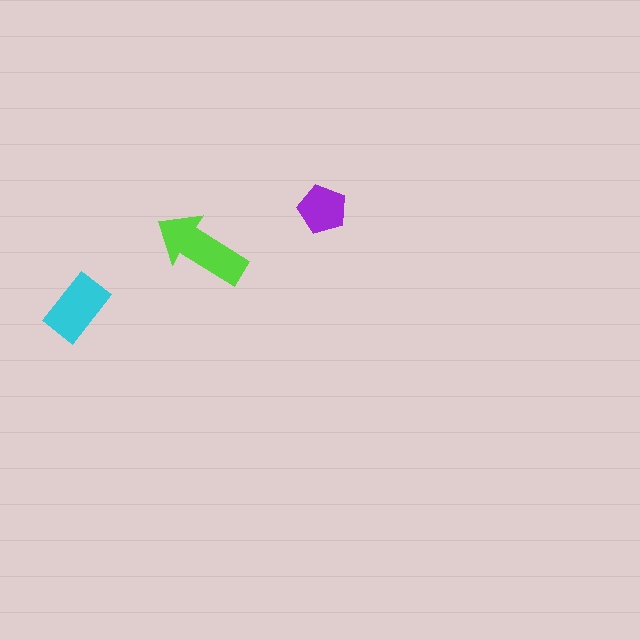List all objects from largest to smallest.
The lime arrow, the cyan rectangle, the purple pentagon.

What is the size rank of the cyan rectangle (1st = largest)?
2nd.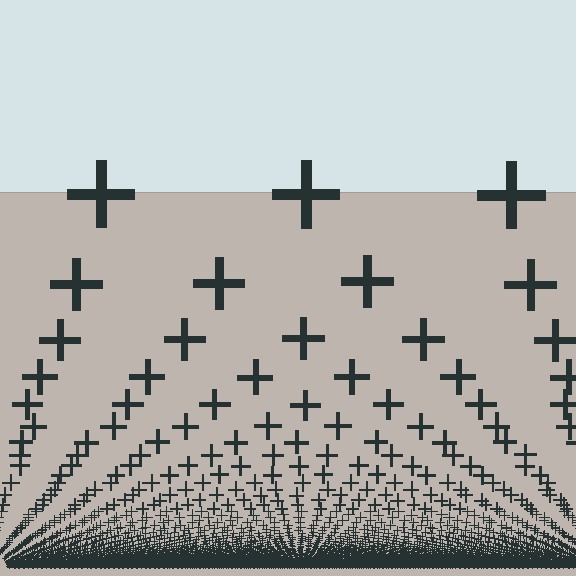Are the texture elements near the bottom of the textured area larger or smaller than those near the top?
Smaller. The gradient is inverted — elements near the bottom are smaller and denser.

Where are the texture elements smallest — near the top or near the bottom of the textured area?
Near the bottom.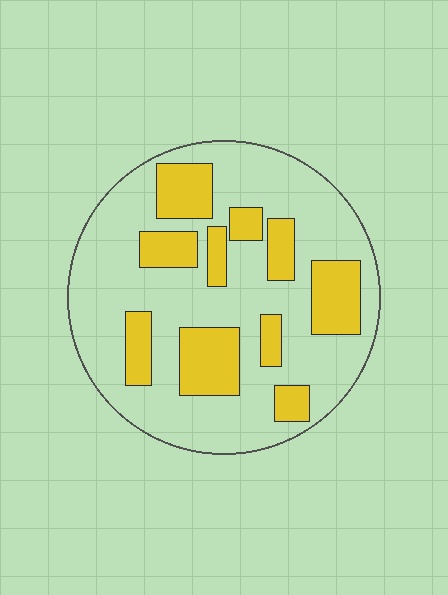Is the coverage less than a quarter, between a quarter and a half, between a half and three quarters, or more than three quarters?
Between a quarter and a half.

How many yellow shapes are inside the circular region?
10.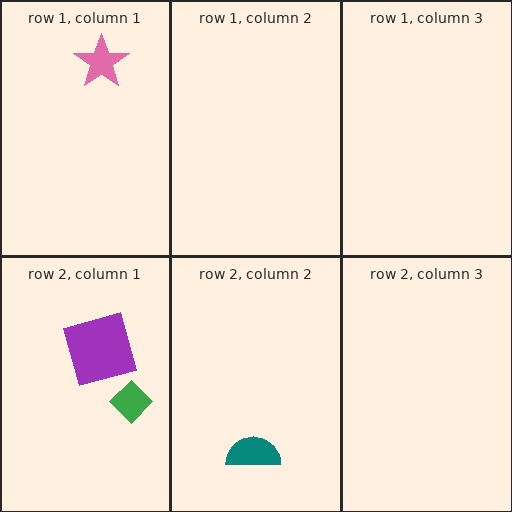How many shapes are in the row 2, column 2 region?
1.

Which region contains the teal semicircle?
The row 2, column 2 region.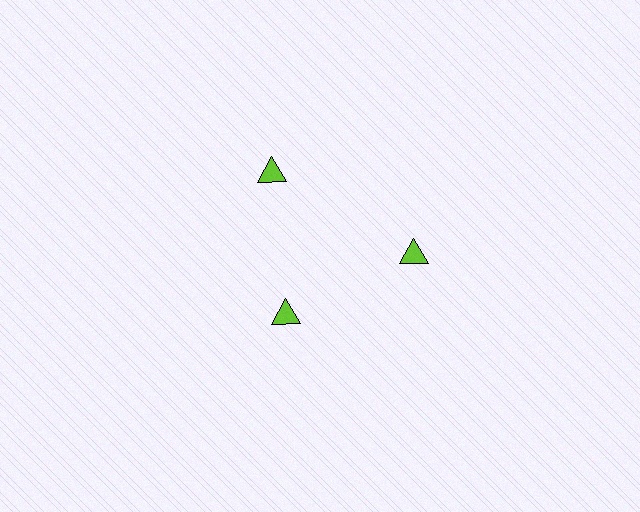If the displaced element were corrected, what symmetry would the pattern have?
It would have 3-fold rotational symmetry — the pattern would map onto itself every 120 degrees.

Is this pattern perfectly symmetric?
No. The 3 lime triangles are arranged in a ring, but one element near the 7 o'clock position is pulled inward toward the center, breaking the 3-fold rotational symmetry.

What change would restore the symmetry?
The symmetry would be restored by moving it outward, back onto the ring so that all 3 triangles sit at equal angles and equal distance from the center.